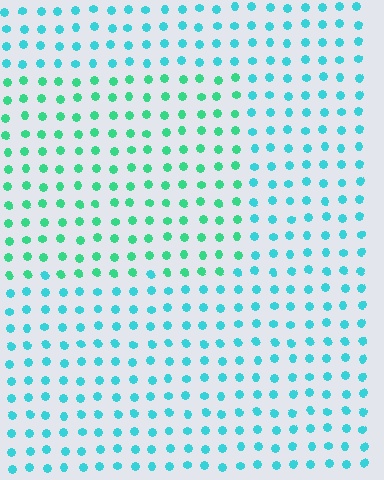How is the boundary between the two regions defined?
The boundary is defined purely by a slight shift in hue (about 33 degrees). Spacing, size, and orientation are identical on both sides.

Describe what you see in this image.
The image is filled with small cyan elements in a uniform arrangement. A rectangle-shaped region is visible where the elements are tinted to a slightly different hue, forming a subtle color boundary.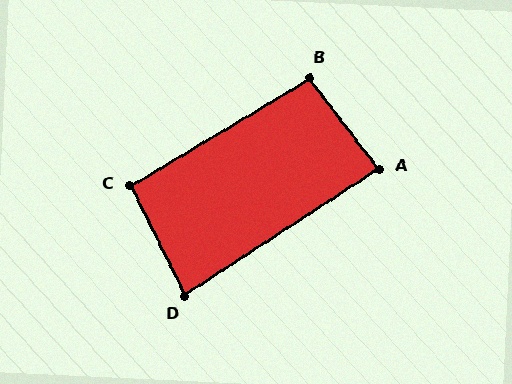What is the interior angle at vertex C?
Approximately 95 degrees (approximately right).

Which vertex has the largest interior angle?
B, at approximately 97 degrees.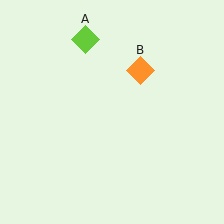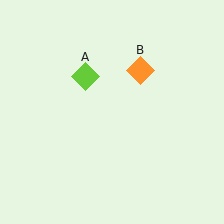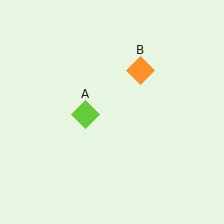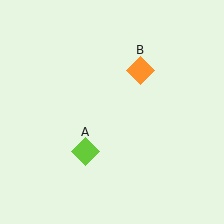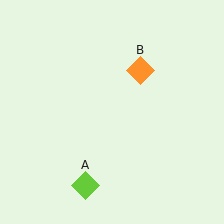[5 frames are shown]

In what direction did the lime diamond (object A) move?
The lime diamond (object A) moved down.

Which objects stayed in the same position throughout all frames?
Orange diamond (object B) remained stationary.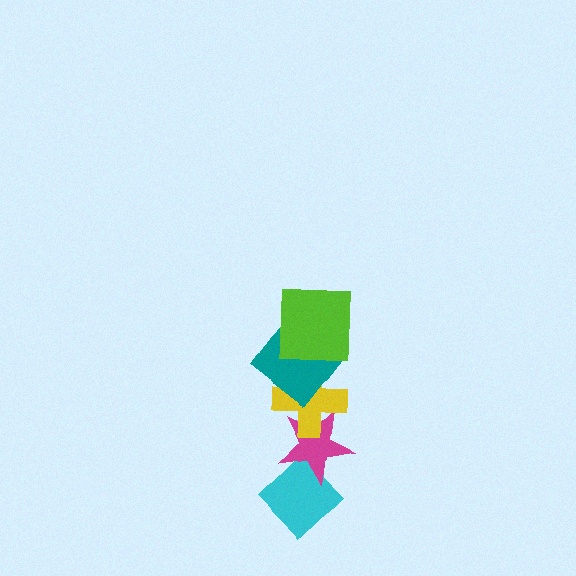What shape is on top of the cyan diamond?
The magenta star is on top of the cyan diamond.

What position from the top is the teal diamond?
The teal diamond is 2nd from the top.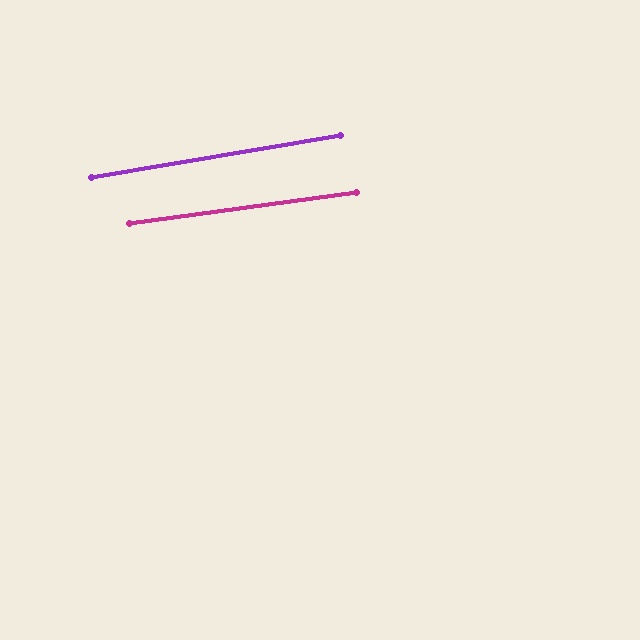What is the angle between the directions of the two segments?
Approximately 2 degrees.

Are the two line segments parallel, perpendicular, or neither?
Parallel — their directions differ by only 1.5°.